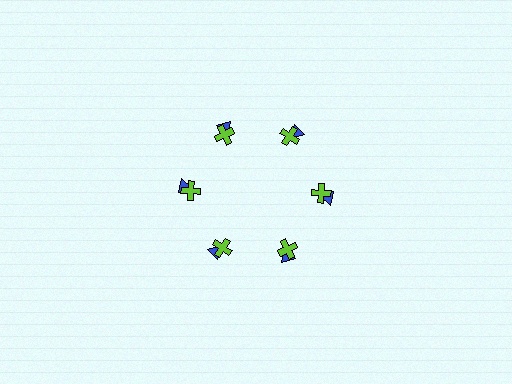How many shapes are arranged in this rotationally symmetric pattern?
There are 12 shapes, arranged in 6 groups of 2.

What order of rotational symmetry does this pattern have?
This pattern has 6-fold rotational symmetry.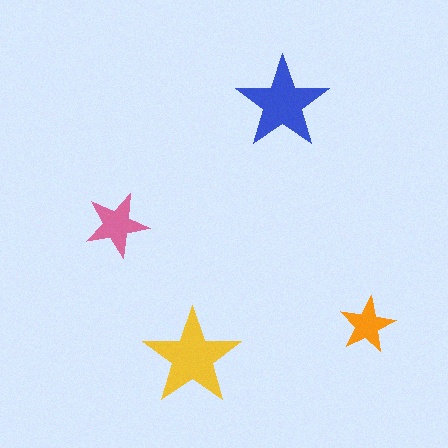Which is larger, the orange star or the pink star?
The pink one.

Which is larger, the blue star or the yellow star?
The yellow one.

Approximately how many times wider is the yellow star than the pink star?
About 1.5 times wider.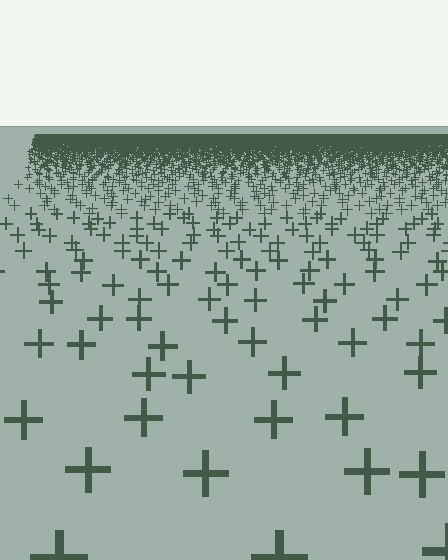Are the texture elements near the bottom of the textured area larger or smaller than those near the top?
Larger. Near the bottom, elements are closer to the viewer and appear at a bigger on-screen size.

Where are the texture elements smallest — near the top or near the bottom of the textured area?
Near the top.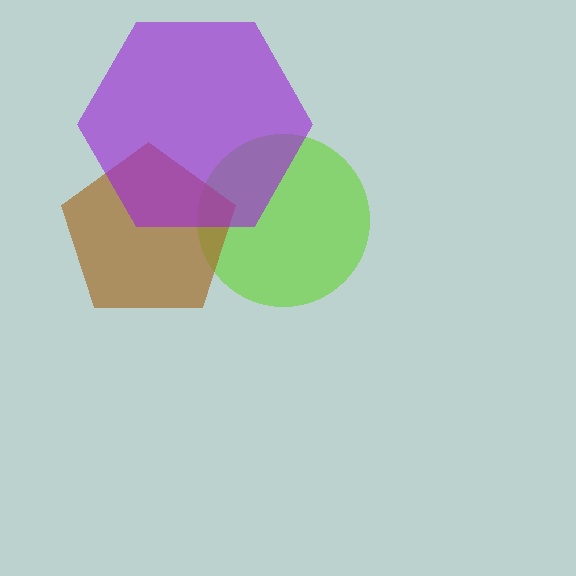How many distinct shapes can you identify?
There are 3 distinct shapes: a lime circle, a brown pentagon, a purple hexagon.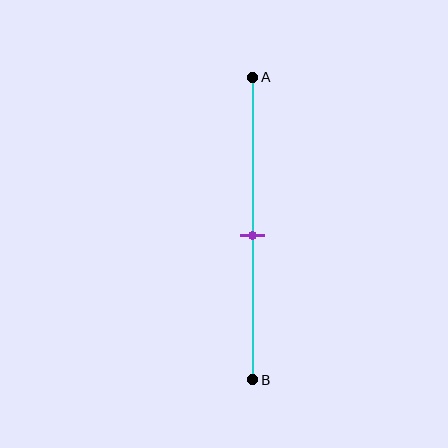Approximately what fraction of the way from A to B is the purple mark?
The purple mark is approximately 50% of the way from A to B.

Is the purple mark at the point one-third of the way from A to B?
No, the mark is at about 50% from A, not at the 33% one-third point.